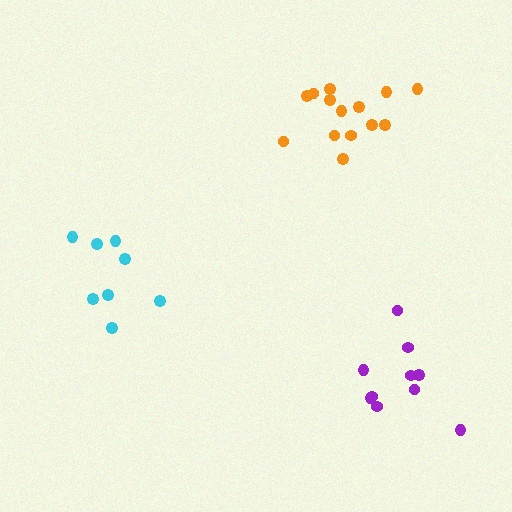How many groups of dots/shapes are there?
There are 3 groups.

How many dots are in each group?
Group 1: 8 dots, Group 2: 14 dots, Group 3: 10 dots (32 total).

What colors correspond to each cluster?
The clusters are colored: cyan, orange, purple.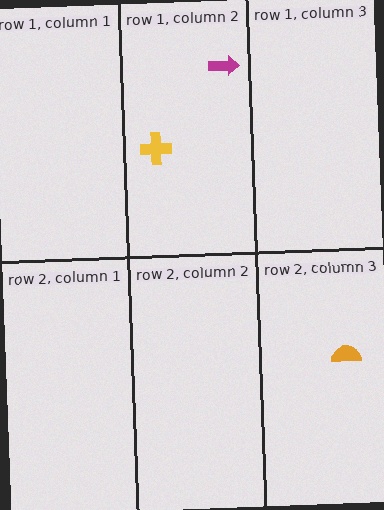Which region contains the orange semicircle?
The row 2, column 3 region.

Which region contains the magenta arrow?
The row 1, column 2 region.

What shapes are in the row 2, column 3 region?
The orange semicircle.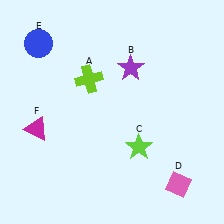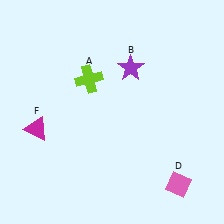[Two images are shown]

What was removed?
The lime star (C), the blue circle (E) were removed in Image 2.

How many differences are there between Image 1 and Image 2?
There are 2 differences between the two images.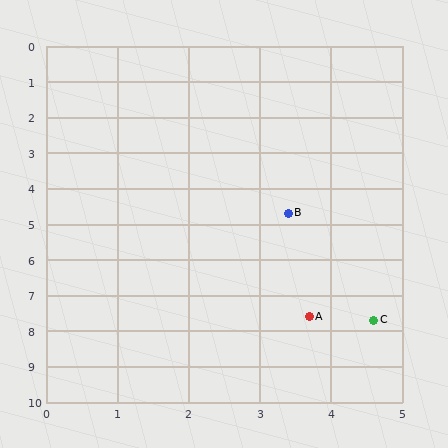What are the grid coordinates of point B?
Point B is at approximately (3.4, 4.7).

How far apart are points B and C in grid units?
Points B and C are about 3.2 grid units apart.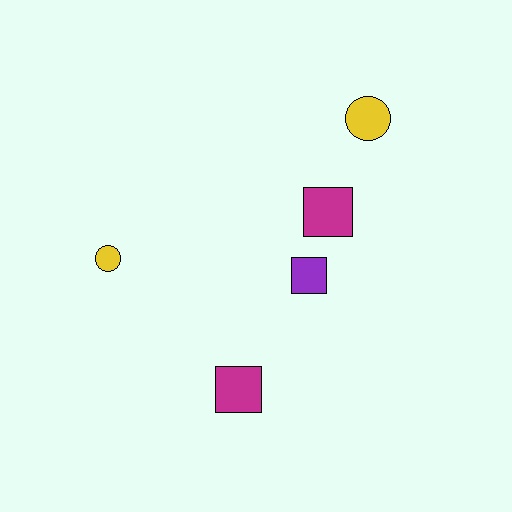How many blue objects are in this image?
There are no blue objects.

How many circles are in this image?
There are 2 circles.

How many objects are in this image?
There are 5 objects.